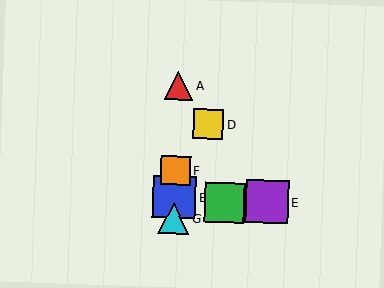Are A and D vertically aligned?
No, A is at x≈178 and D is at x≈208.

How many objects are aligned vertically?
4 objects (A, B, F, G) are aligned vertically.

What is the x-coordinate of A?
Object A is at x≈178.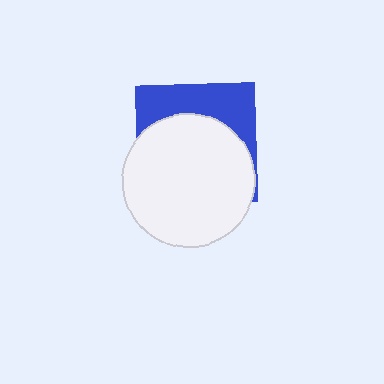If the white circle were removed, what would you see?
You would see the complete blue square.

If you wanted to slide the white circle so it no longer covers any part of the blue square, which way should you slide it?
Slide it down — that is the most direct way to separate the two shapes.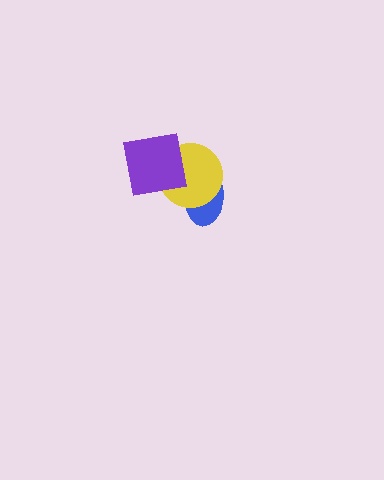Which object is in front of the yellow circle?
The purple square is in front of the yellow circle.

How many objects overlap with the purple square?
1 object overlaps with the purple square.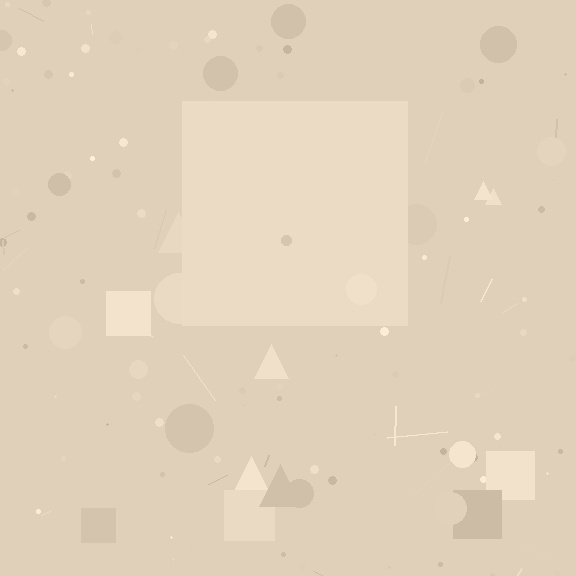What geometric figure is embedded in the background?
A square is embedded in the background.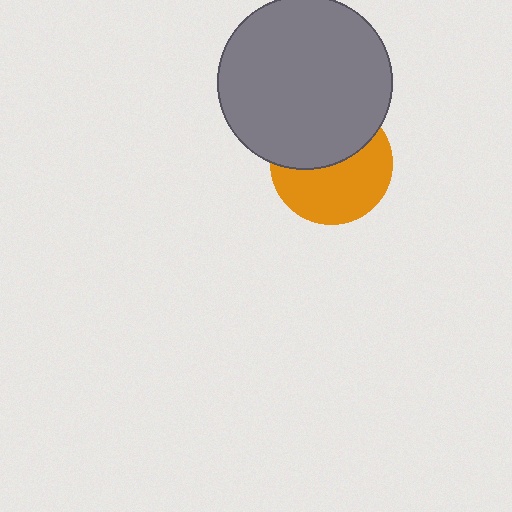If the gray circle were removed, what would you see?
You would see the complete orange circle.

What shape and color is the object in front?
The object in front is a gray circle.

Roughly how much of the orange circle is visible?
About half of it is visible (roughly 55%).